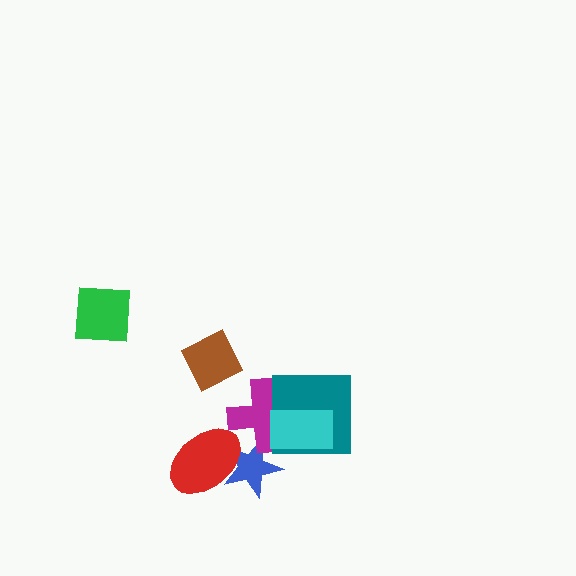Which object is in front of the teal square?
The cyan rectangle is in front of the teal square.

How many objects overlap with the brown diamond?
0 objects overlap with the brown diamond.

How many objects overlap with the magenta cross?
3 objects overlap with the magenta cross.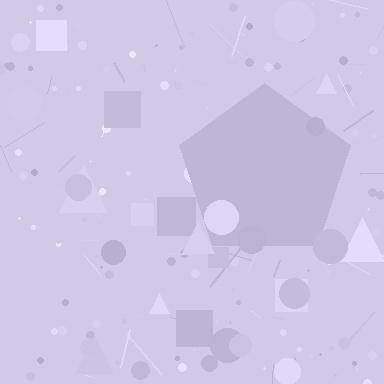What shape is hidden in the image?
A pentagon is hidden in the image.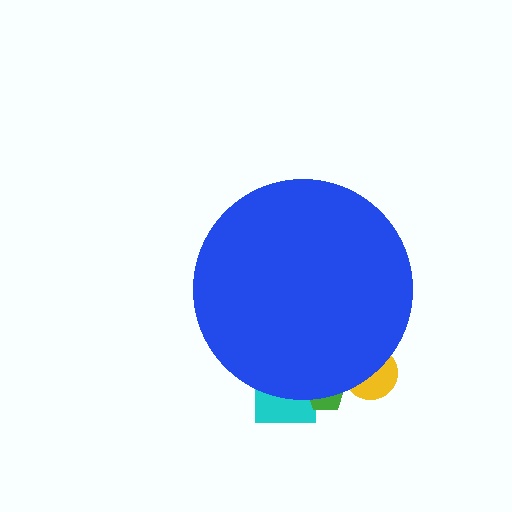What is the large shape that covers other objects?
A blue circle.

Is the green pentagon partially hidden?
Yes, the green pentagon is partially hidden behind the blue circle.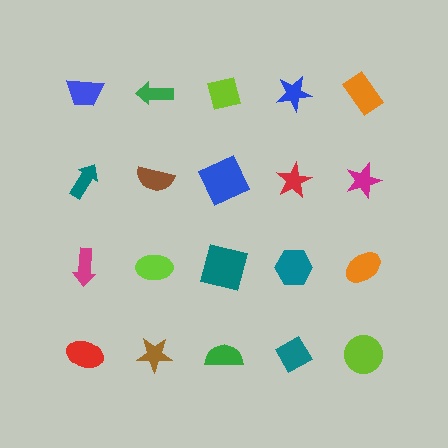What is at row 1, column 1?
A blue trapezoid.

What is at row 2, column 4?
A red star.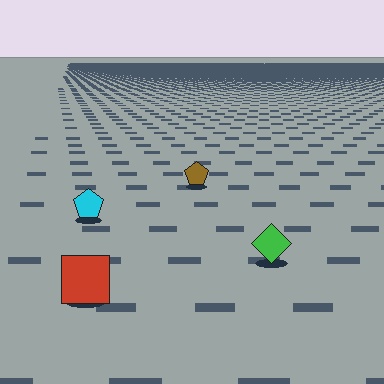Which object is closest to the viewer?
The red square is closest. The texture marks near it are larger and more spread out.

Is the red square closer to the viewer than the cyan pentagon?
Yes. The red square is closer — you can tell from the texture gradient: the ground texture is coarser near it.